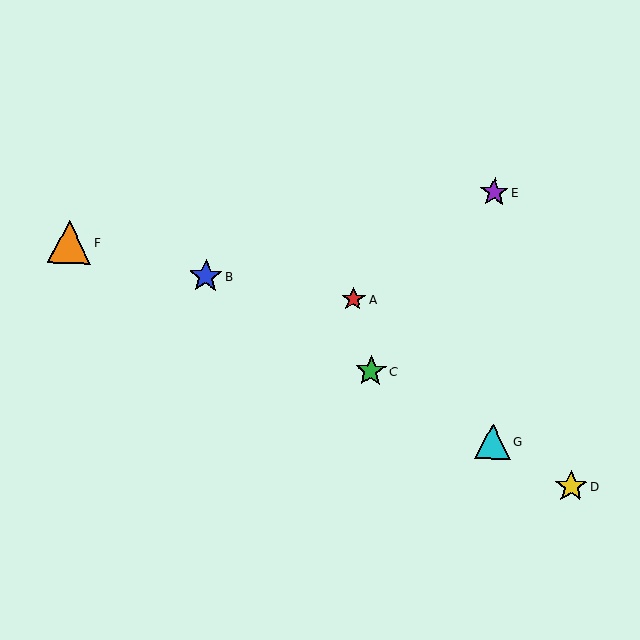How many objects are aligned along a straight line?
4 objects (B, C, D, G) are aligned along a straight line.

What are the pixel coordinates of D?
Object D is at (571, 486).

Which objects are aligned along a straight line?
Objects B, C, D, G are aligned along a straight line.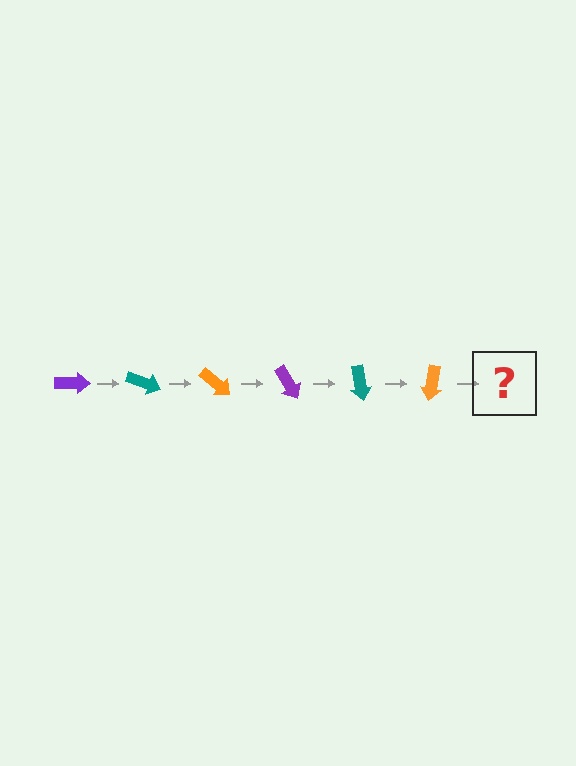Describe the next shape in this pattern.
It should be a purple arrow, rotated 120 degrees from the start.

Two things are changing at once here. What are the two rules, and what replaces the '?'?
The two rules are that it rotates 20 degrees each step and the color cycles through purple, teal, and orange. The '?' should be a purple arrow, rotated 120 degrees from the start.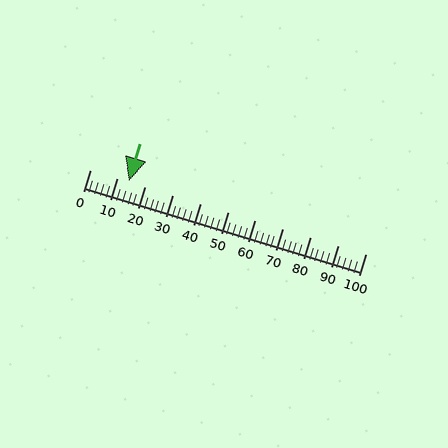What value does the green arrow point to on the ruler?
The green arrow points to approximately 14.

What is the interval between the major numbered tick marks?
The major tick marks are spaced 10 units apart.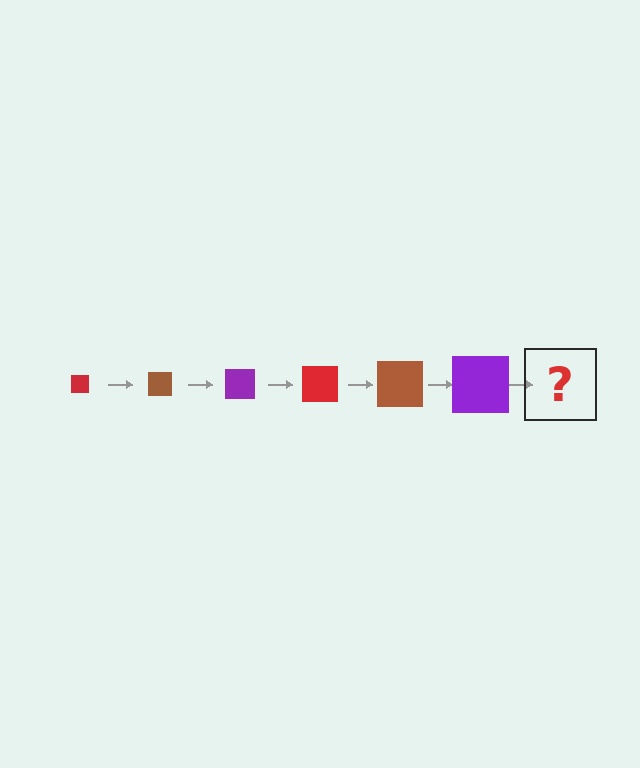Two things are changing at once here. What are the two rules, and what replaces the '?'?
The two rules are that the square grows larger each step and the color cycles through red, brown, and purple. The '?' should be a red square, larger than the previous one.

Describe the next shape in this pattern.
It should be a red square, larger than the previous one.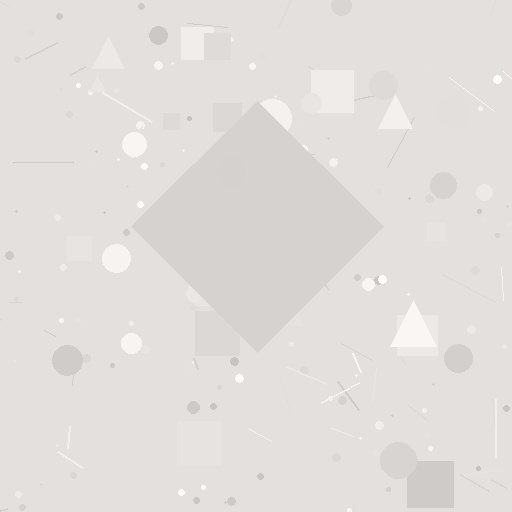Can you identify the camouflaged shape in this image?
The camouflaged shape is a diamond.